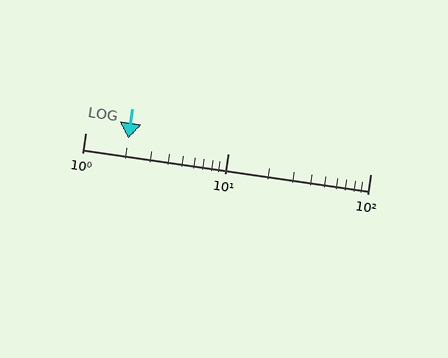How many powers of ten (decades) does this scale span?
The scale spans 2 decades, from 1 to 100.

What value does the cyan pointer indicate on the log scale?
The pointer indicates approximately 2.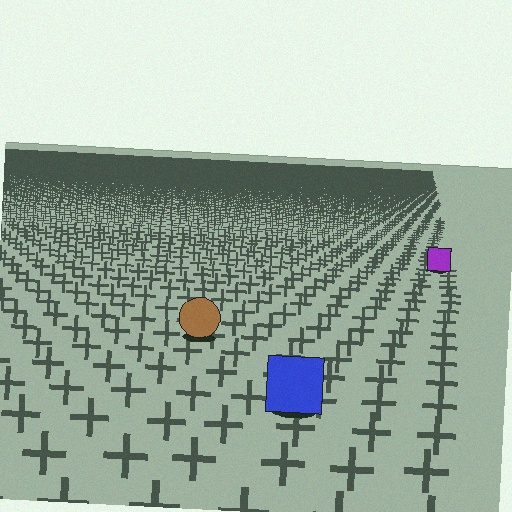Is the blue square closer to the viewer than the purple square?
Yes. The blue square is closer — you can tell from the texture gradient: the ground texture is coarser near it.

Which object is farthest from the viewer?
The purple square is farthest from the viewer. It appears smaller and the ground texture around it is denser.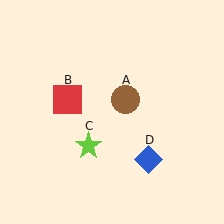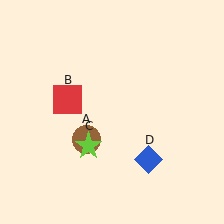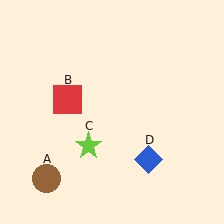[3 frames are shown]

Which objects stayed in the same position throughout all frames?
Red square (object B) and lime star (object C) and blue diamond (object D) remained stationary.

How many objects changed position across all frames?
1 object changed position: brown circle (object A).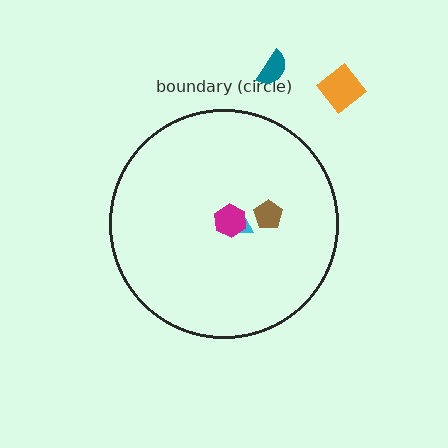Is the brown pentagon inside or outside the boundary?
Inside.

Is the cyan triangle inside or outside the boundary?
Inside.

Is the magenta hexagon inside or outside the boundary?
Inside.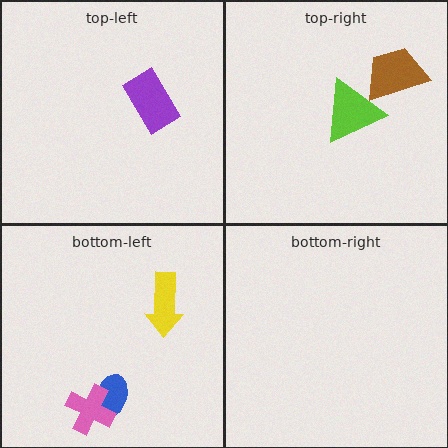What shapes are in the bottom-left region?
The blue ellipse, the pink cross, the yellow arrow.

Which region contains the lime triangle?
The top-right region.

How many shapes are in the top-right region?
2.